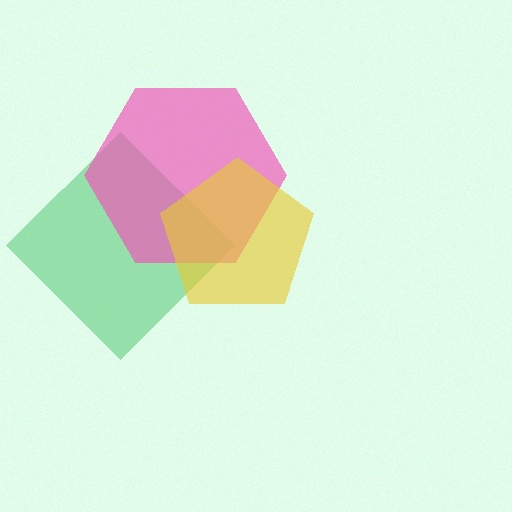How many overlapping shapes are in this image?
There are 3 overlapping shapes in the image.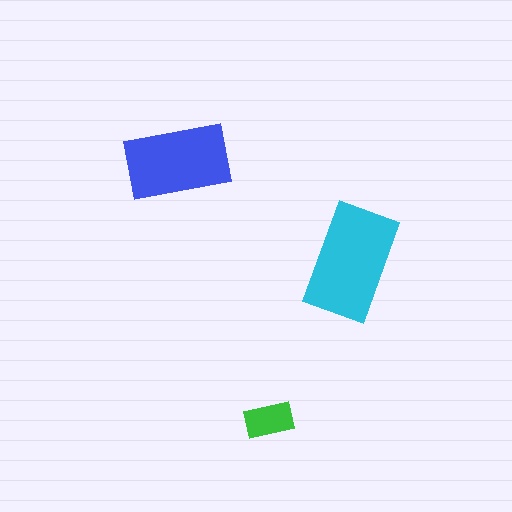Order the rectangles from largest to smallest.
the cyan one, the blue one, the green one.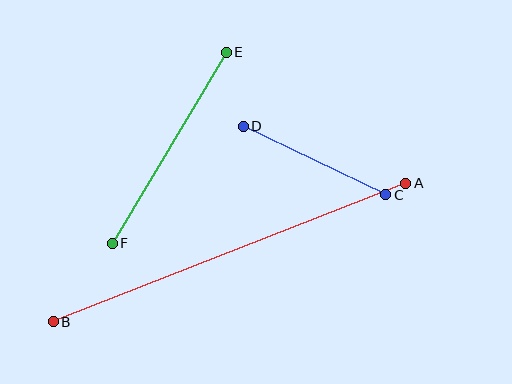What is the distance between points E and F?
The distance is approximately 222 pixels.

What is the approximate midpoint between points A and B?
The midpoint is at approximately (229, 252) pixels.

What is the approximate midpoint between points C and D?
The midpoint is at approximately (314, 161) pixels.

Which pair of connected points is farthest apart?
Points A and B are farthest apart.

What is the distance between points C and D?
The distance is approximately 158 pixels.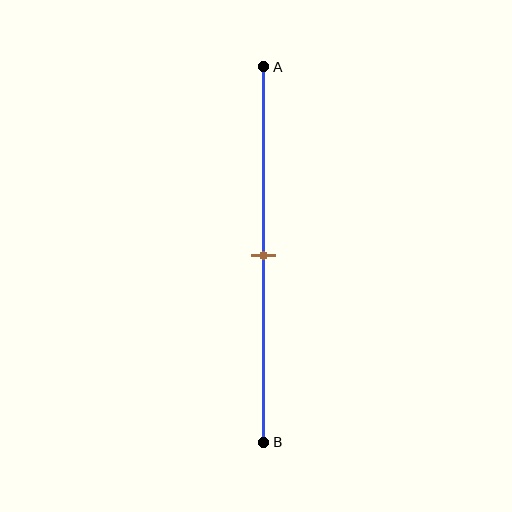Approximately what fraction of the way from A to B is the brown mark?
The brown mark is approximately 50% of the way from A to B.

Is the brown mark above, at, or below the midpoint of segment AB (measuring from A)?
The brown mark is approximately at the midpoint of segment AB.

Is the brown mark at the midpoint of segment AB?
Yes, the mark is approximately at the midpoint.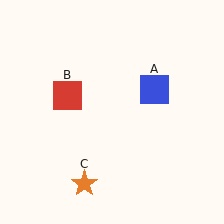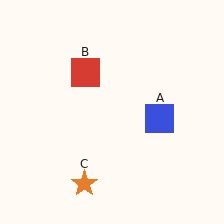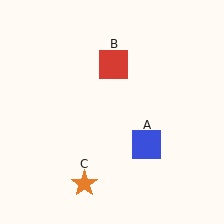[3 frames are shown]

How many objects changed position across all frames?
2 objects changed position: blue square (object A), red square (object B).